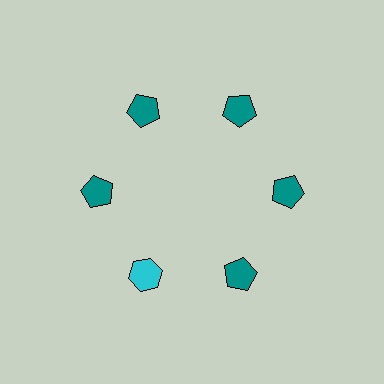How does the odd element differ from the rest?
It differs in both color (cyan instead of teal) and shape (hexagon instead of pentagon).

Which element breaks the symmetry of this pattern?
The cyan hexagon at roughly the 7 o'clock position breaks the symmetry. All other shapes are teal pentagons.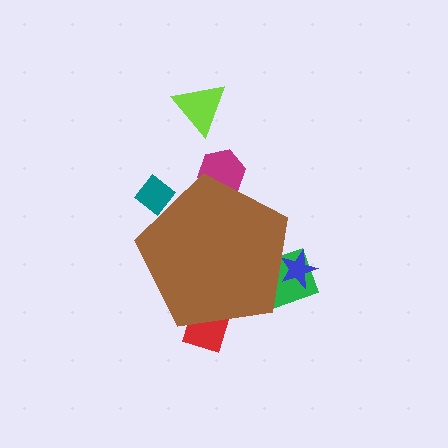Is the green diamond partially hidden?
Yes, the green diamond is partially hidden behind the brown pentagon.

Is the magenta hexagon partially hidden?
Yes, the magenta hexagon is partially hidden behind the brown pentagon.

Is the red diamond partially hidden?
Yes, the red diamond is partially hidden behind the brown pentagon.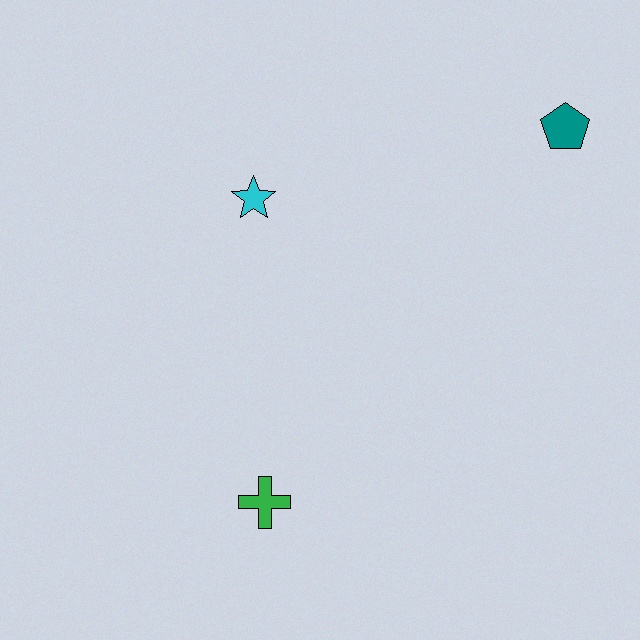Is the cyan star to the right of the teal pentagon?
No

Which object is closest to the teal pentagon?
The cyan star is closest to the teal pentagon.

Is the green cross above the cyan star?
No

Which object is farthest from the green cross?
The teal pentagon is farthest from the green cross.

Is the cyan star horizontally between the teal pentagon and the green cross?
No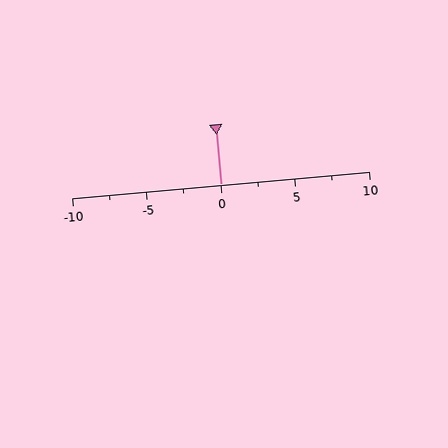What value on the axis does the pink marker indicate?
The marker indicates approximately 0.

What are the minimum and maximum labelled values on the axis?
The axis runs from -10 to 10.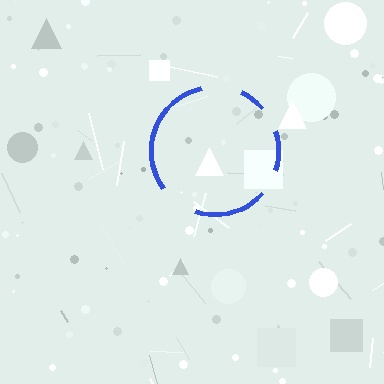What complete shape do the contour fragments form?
The contour fragments form a circle.